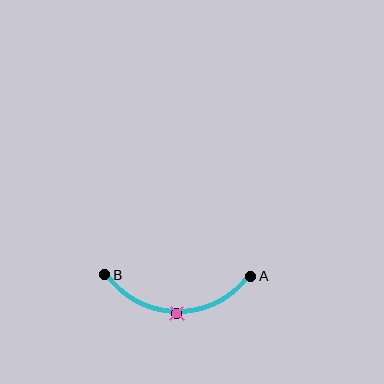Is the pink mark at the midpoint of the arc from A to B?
Yes. The pink mark lies on the arc at equal arc-length from both A and B — it is the arc midpoint.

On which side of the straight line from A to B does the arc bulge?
The arc bulges below the straight line connecting A and B.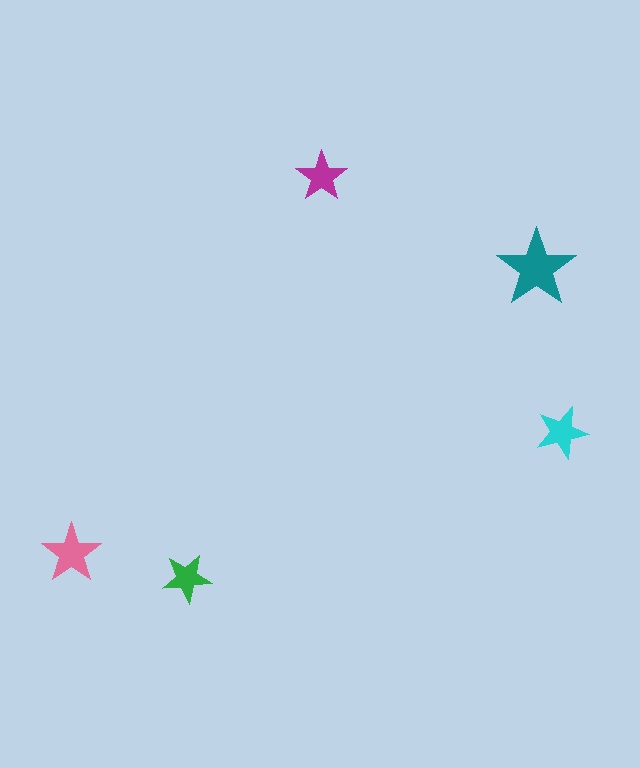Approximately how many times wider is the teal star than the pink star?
About 1.5 times wider.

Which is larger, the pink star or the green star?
The pink one.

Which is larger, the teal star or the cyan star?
The teal one.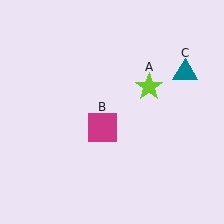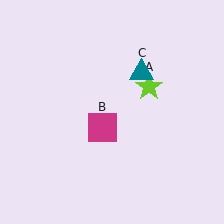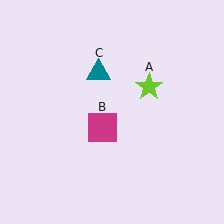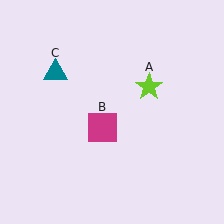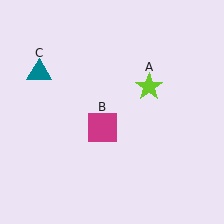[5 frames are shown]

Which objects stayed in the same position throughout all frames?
Lime star (object A) and magenta square (object B) remained stationary.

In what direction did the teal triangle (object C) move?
The teal triangle (object C) moved left.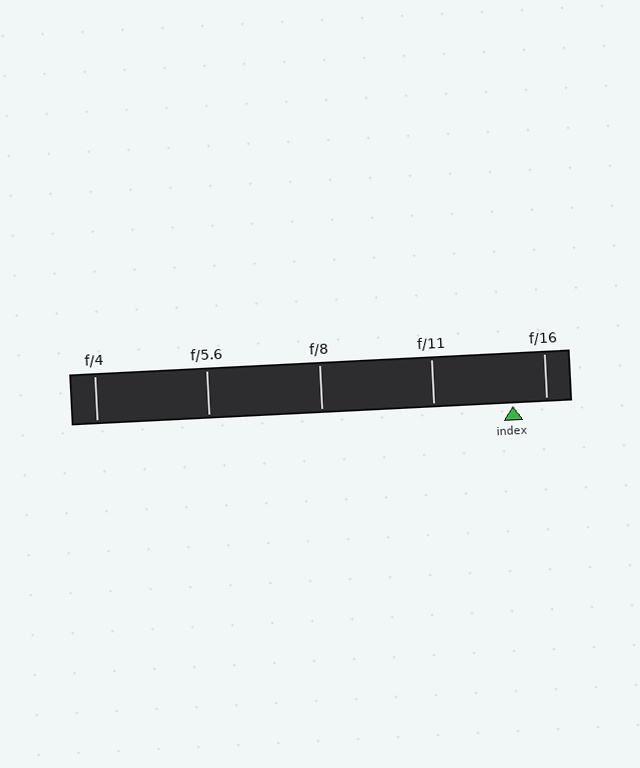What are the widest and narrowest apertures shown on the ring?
The widest aperture shown is f/4 and the narrowest is f/16.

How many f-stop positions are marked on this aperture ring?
There are 5 f-stop positions marked.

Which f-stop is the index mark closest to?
The index mark is closest to f/16.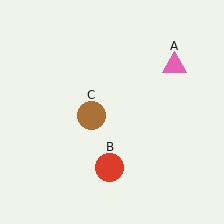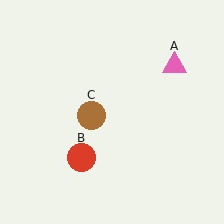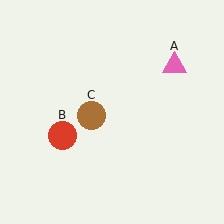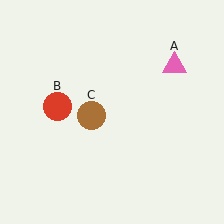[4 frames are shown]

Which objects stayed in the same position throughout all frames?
Pink triangle (object A) and brown circle (object C) remained stationary.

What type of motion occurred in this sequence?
The red circle (object B) rotated clockwise around the center of the scene.